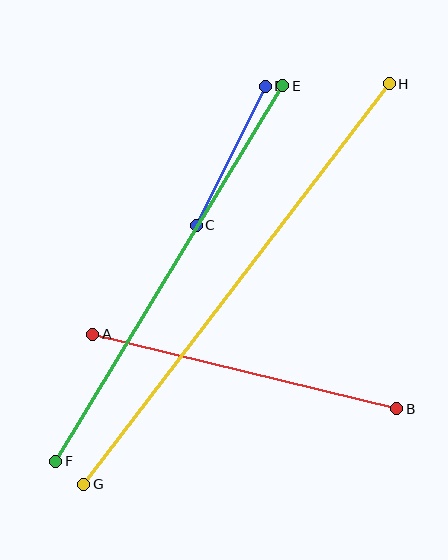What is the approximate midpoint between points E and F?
The midpoint is at approximately (169, 273) pixels.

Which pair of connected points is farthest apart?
Points G and H are farthest apart.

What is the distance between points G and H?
The distance is approximately 504 pixels.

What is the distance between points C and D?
The distance is approximately 155 pixels.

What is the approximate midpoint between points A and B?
The midpoint is at approximately (245, 371) pixels.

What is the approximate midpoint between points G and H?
The midpoint is at approximately (236, 284) pixels.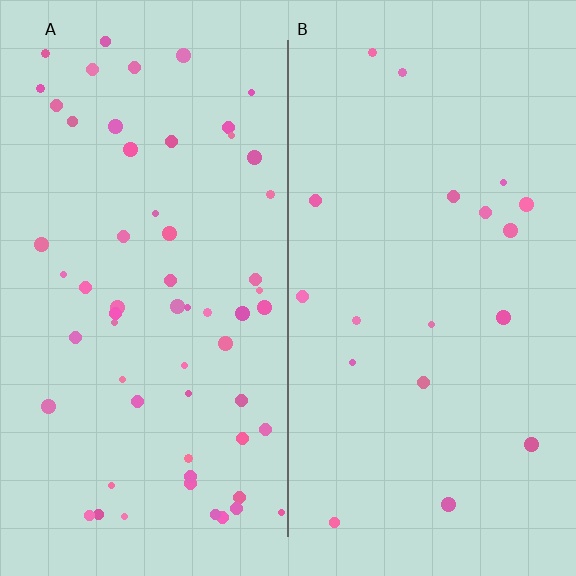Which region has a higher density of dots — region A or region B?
A (the left).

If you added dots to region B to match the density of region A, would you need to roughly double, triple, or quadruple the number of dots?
Approximately triple.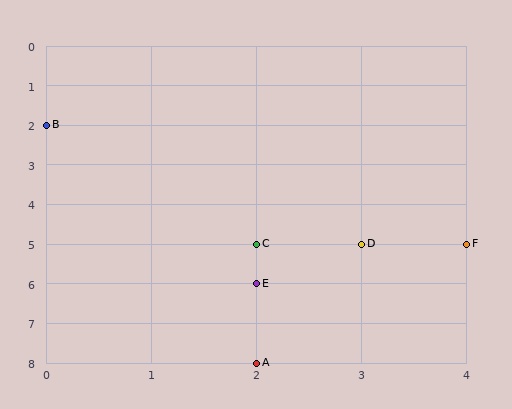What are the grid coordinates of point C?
Point C is at grid coordinates (2, 5).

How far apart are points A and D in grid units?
Points A and D are 1 column and 3 rows apart (about 3.2 grid units diagonally).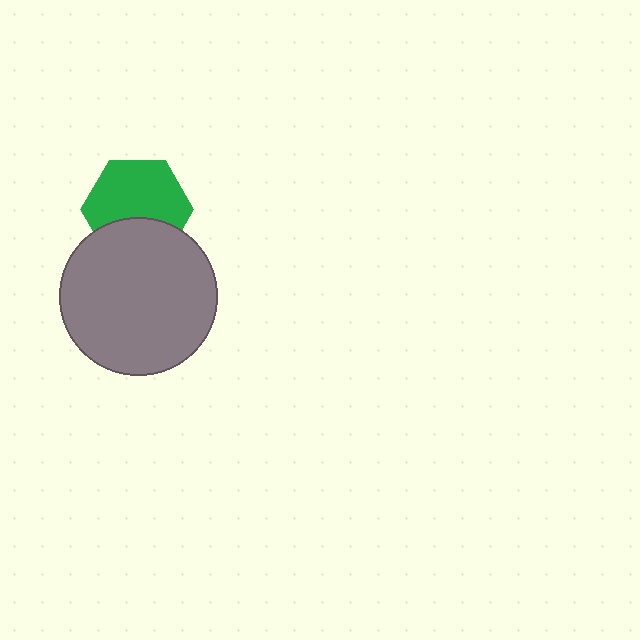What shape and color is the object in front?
The object in front is a gray circle.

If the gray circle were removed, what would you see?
You would see the complete green hexagon.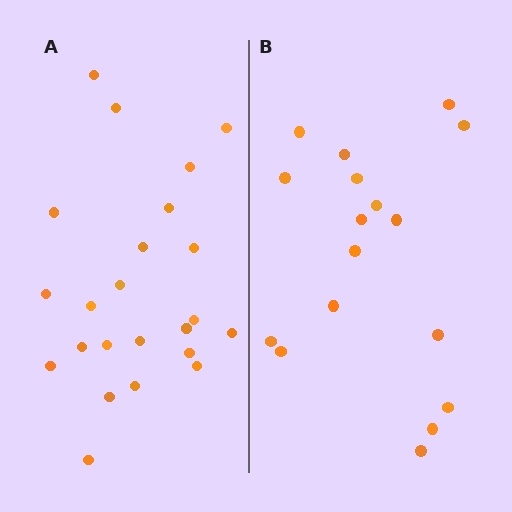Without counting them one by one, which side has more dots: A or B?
Region A (the left region) has more dots.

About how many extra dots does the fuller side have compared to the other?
Region A has about 6 more dots than region B.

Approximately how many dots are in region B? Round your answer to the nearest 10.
About 20 dots. (The exact count is 17, which rounds to 20.)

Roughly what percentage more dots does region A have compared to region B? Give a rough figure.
About 35% more.